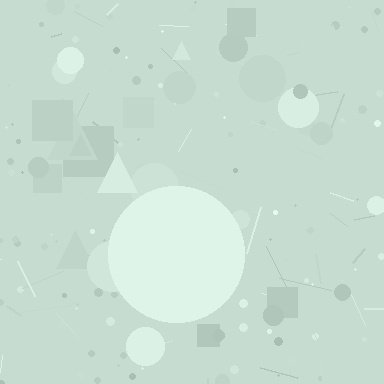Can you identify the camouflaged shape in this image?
The camouflaged shape is a circle.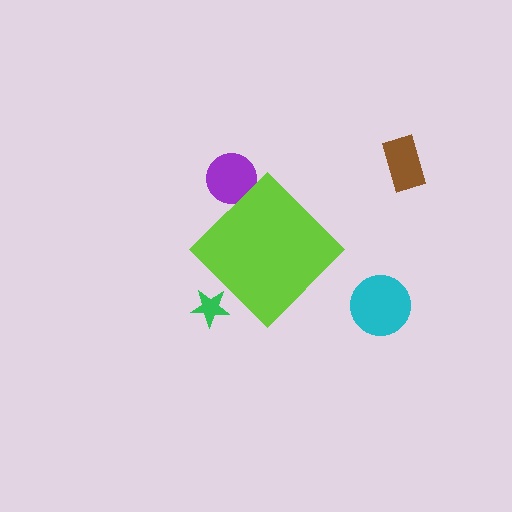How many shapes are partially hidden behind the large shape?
2 shapes are partially hidden.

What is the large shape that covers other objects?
A lime diamond.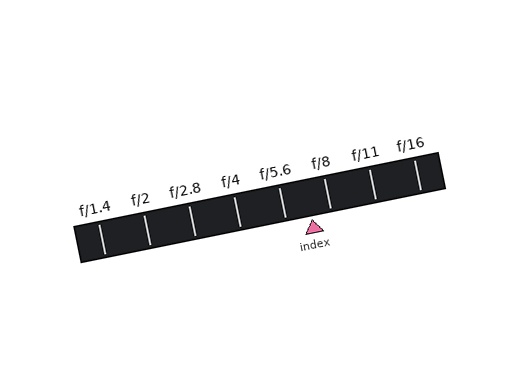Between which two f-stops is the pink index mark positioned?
The index mark is between f/5.6 and f/8.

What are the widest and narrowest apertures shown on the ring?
The widest aperture shown is f/1.4 and the narrowest is f/16.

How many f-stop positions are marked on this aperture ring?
There are 8 f-stop positions marked.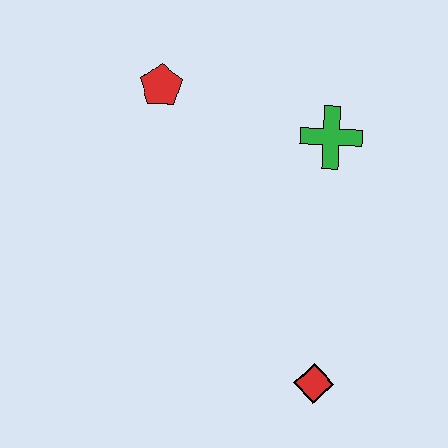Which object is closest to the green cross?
The red pentagon is closest to the green cross.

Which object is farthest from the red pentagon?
The red diamond is farthest from the red pentagon.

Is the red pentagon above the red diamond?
Yes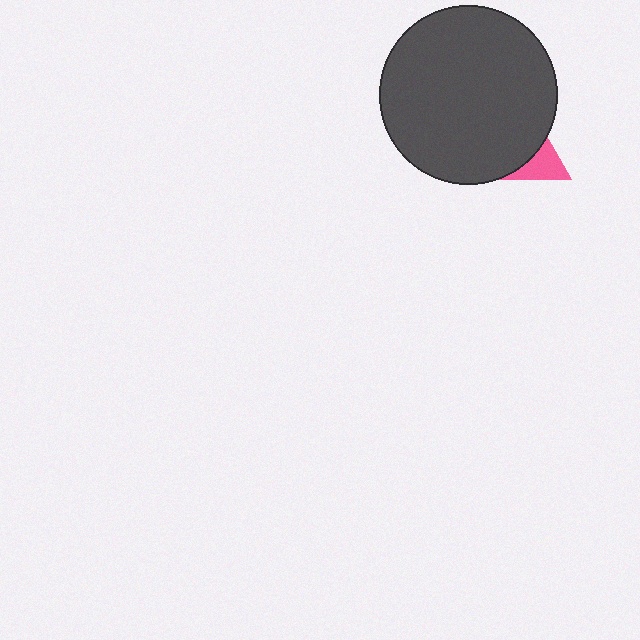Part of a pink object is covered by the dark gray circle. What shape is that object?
It is a triangle.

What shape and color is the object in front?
The object in front is a dark gray circle.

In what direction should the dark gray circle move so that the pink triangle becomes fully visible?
The dark gray circle should move toward the upper-left. That is the shortest direction to clear the overlap and leave the pink triangle fully visible.